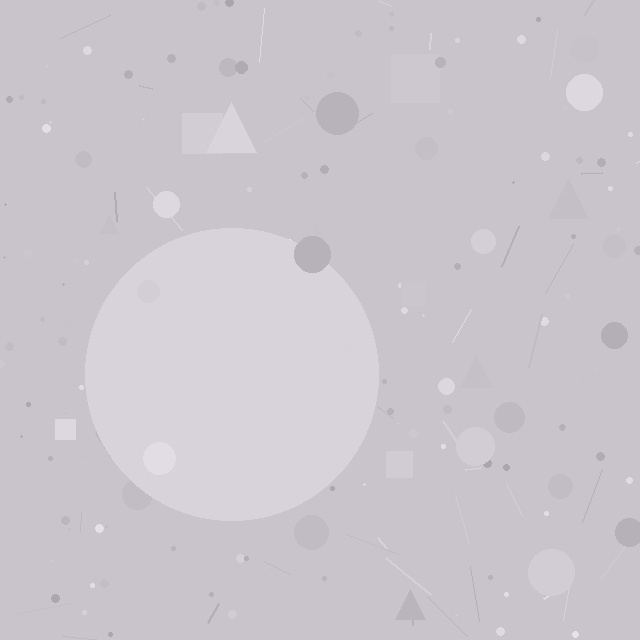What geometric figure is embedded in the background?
A circle is embedded in the background.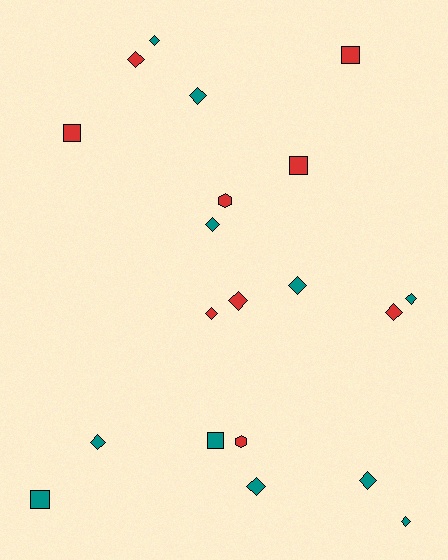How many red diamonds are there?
There are 4 red diamonds.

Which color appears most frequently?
Teal, with 11 objects.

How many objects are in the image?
There are 20 objects.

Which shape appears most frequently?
Diamond, with 13 objects.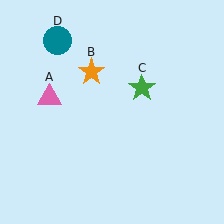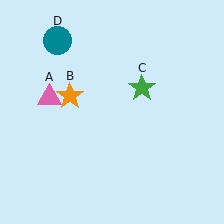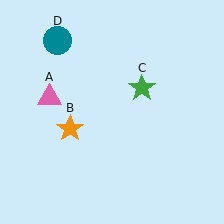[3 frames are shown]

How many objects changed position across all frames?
1 object changed position: orange star (object B).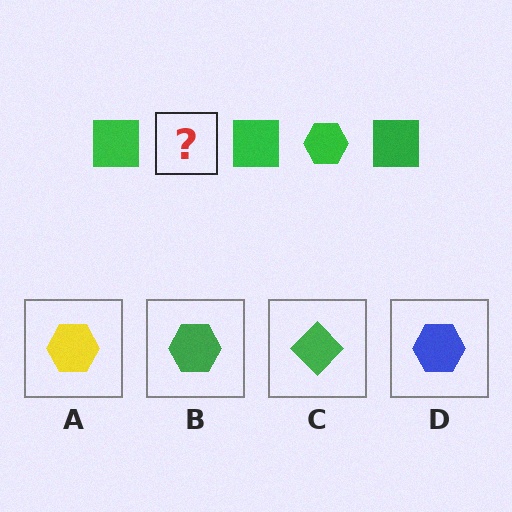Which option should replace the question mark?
Option B.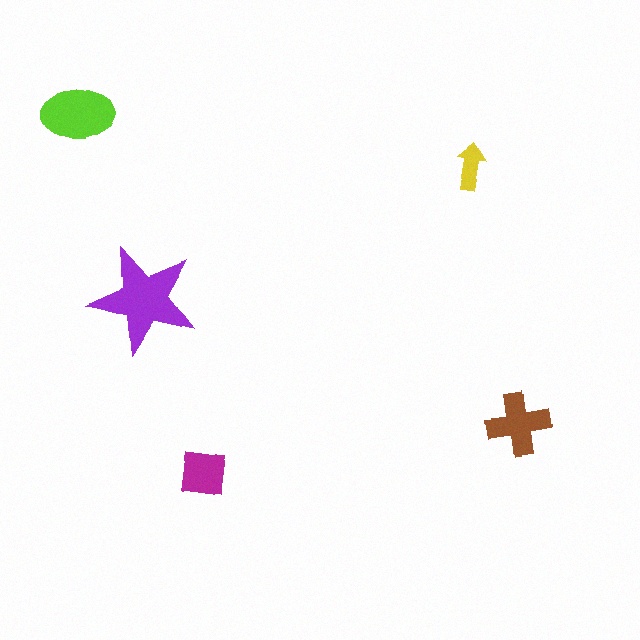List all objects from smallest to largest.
The yellow arrow, the magenta square, the brown cross, the lime ellipse, the purple star.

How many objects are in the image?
There are 5 objects in the image.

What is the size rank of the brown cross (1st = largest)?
3rd.